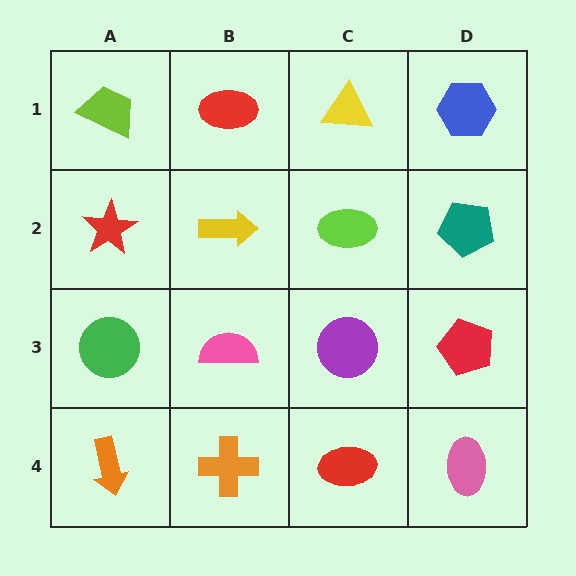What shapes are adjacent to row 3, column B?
A yellow arrow (row 2, column B), an orange cross (row 4, column B), a green circle (row 3, column A), a purple circle (row 3, column C).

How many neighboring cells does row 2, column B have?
4.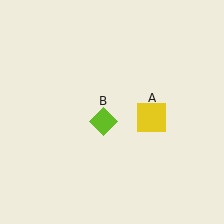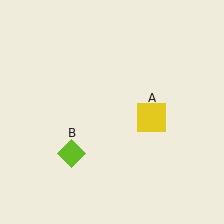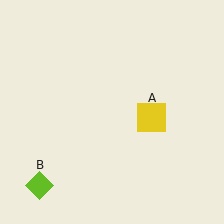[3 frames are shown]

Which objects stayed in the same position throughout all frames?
Yellow square (object A) remained stationary.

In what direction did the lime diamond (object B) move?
The lime diamond (object B) moved down and to the left.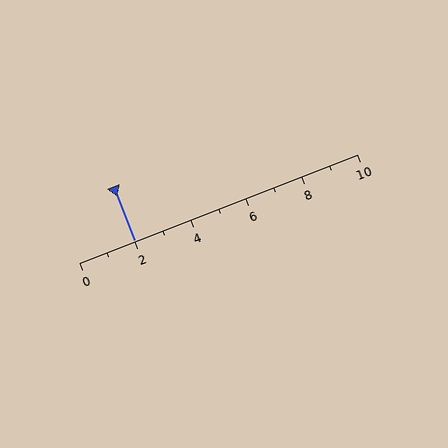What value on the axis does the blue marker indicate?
The marker indicates approximately 2.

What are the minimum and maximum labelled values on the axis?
The axis runs from 0 to 10.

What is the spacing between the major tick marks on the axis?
The major ticks are spaced 2 apart.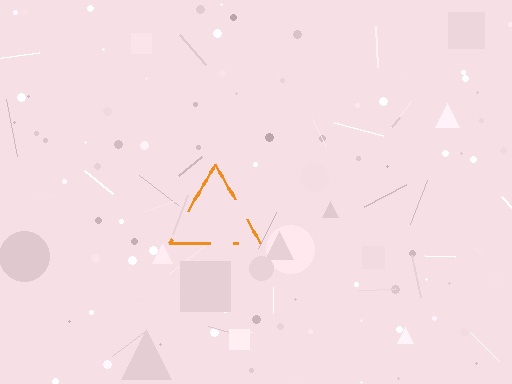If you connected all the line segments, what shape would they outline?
They would outline a triangle.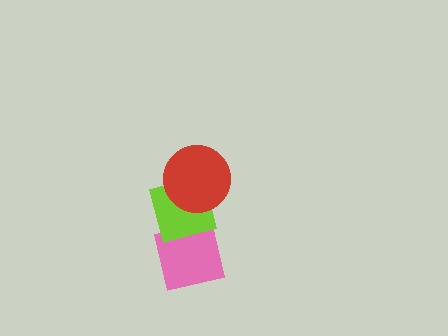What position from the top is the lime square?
The lime square is 2nd from the top.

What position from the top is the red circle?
The red circle is 1st from the top.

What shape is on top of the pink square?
The lime square is on top of the pink square.